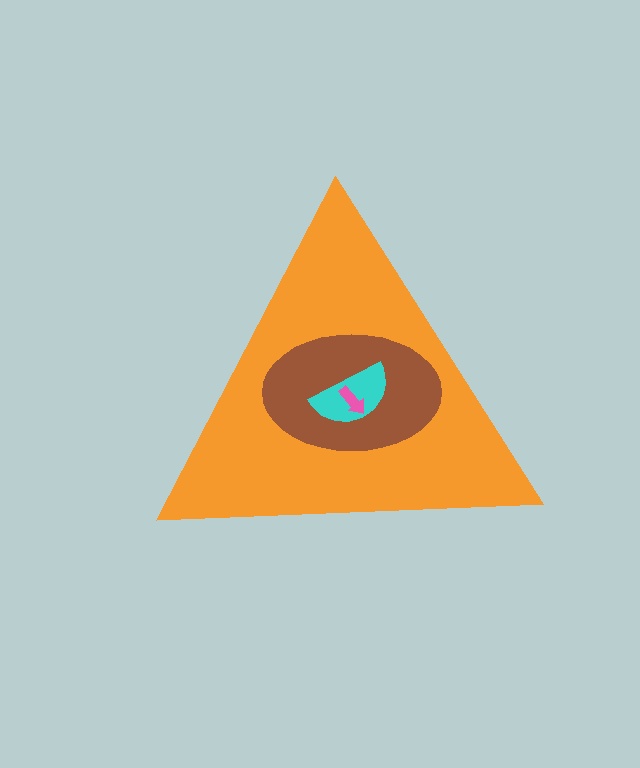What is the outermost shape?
The orange triangle.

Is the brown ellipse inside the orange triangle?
Yes.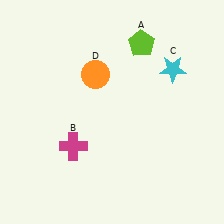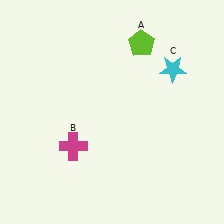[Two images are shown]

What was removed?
The orange circle (D) was removed in Image 2.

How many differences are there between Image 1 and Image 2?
There is 1 difference between the two images.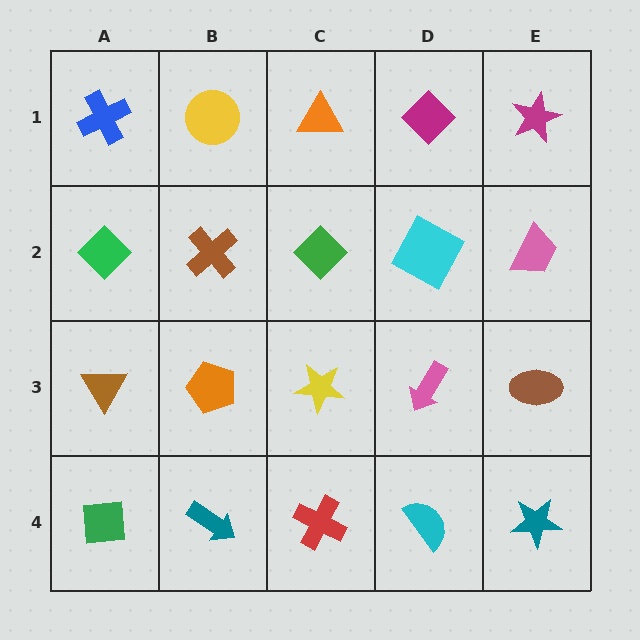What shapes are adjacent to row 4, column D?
A pink arrow (row 3, column D), a red cross (row 4, column C), a teal star (row 4, column E).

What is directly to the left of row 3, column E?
A pink arrow.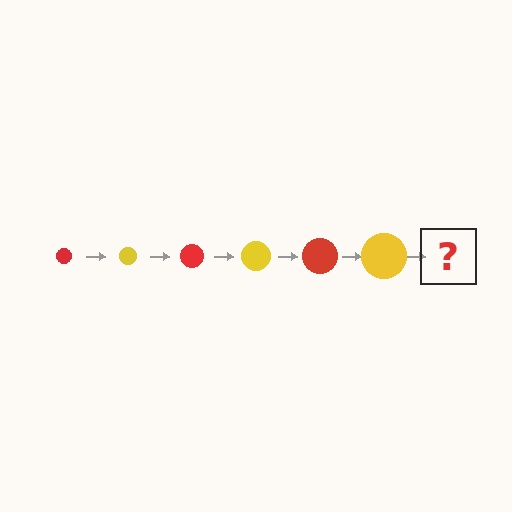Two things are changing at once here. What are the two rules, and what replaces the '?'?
The two rules are that the circle grows larger each step and the color cycles through red and yellow. The '?' should be a red circle, larger than the previous one.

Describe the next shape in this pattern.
It should be a red circle, larger than the previous one.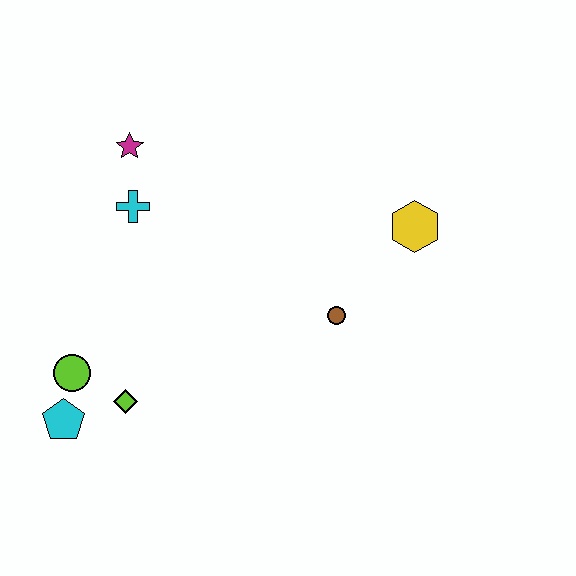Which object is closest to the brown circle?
The yellow hexagon is closest to the brown circle.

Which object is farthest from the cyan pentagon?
The yellow hexagon is farthest from the cyan pentagon.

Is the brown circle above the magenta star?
No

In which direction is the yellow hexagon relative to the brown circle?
The yellow hexagon is above the brown circle.